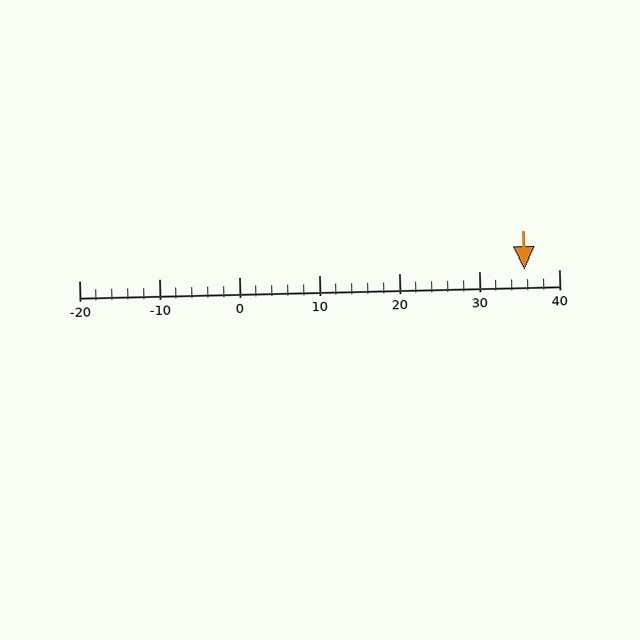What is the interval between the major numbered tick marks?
The major tick marks are spaced 10 units apart.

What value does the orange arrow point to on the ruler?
The orange arrow points to approximately 36.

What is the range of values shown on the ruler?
The ruler shows values from -20 to 40.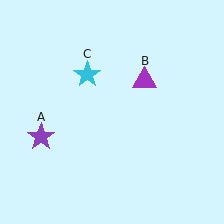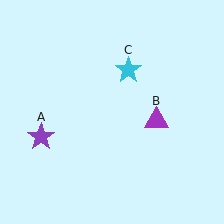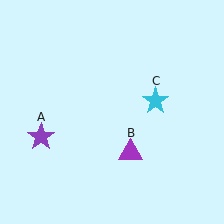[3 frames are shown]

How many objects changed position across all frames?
2 objects changed position: purple triangle (object B), cyan star (object C).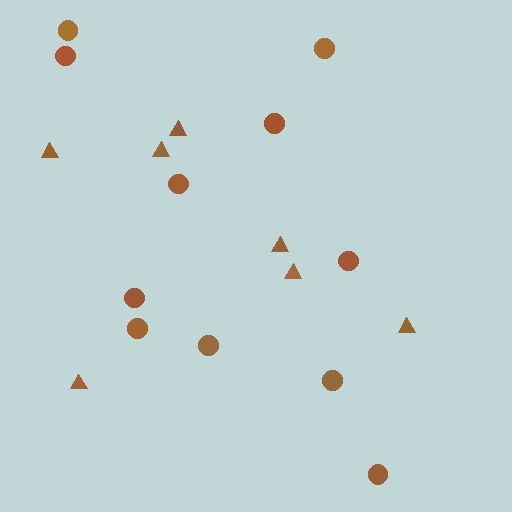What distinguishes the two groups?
There are 2 groups: one group of circles (11) and one group of triangles (7).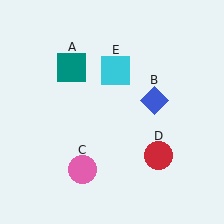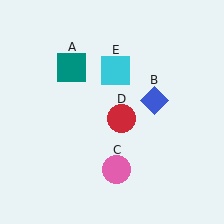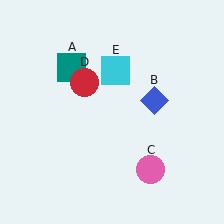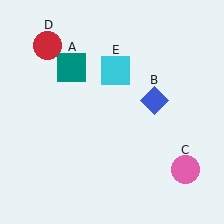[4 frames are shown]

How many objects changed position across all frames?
2 objects changed position: pink circle (object C), red circle (object D).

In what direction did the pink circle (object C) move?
The pink circle (object C) moved right.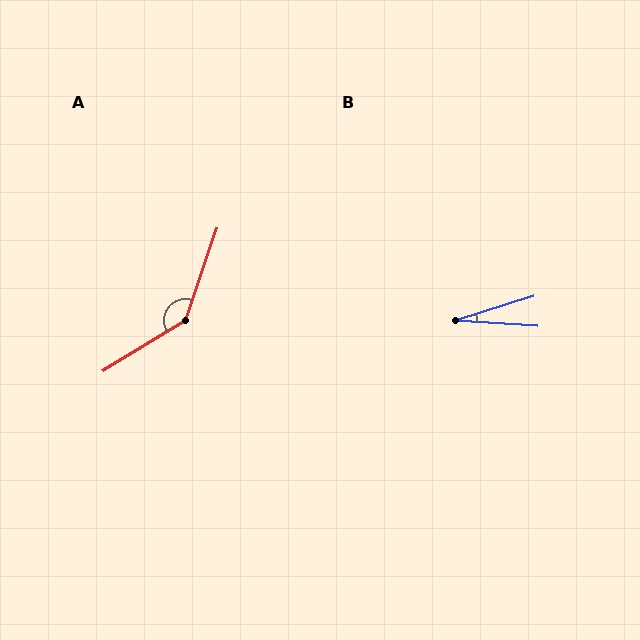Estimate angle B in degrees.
Approximately 21 degrees.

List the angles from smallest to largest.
B (21°), A (140°).